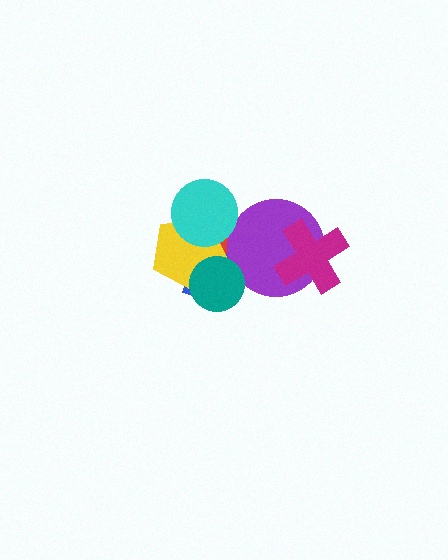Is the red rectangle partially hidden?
Yes, it is partially covered by another shape.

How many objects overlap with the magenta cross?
1 object overlaps with the magenta cross.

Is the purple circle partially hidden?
Yes, it is partially covered by another shape.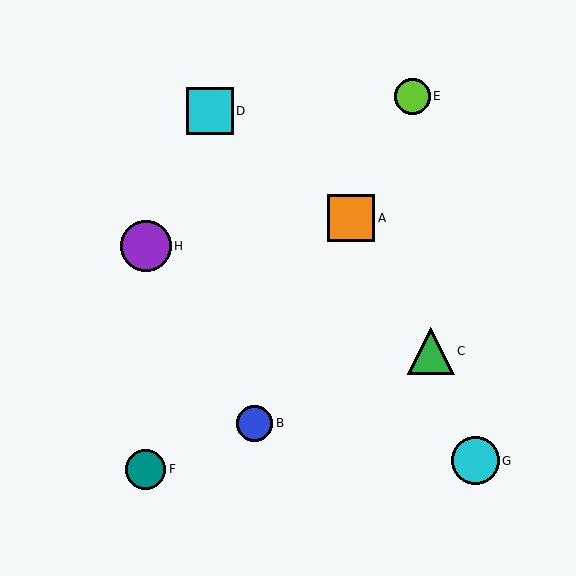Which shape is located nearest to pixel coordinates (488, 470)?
The cyan circle (labeled G) at (475, 461) is nearest to that location.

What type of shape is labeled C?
Shape C is a green triangle.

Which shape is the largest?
The purple circle (labeled H) is the largest.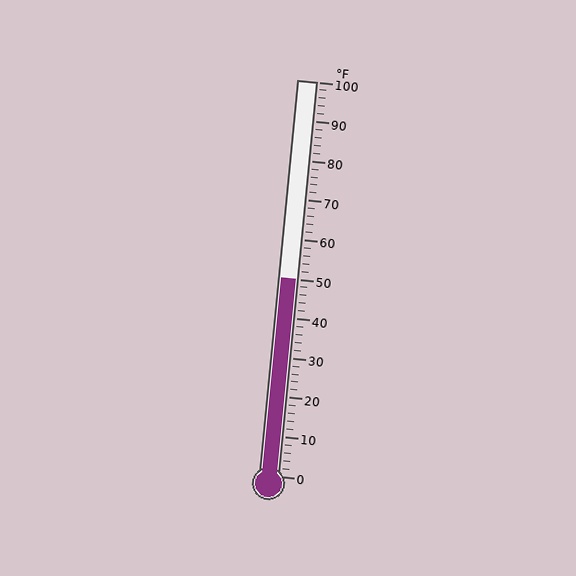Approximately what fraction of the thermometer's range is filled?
The thermometer is filled to approximately 50% of its range.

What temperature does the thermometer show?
The thermometer shows approximately 50°F.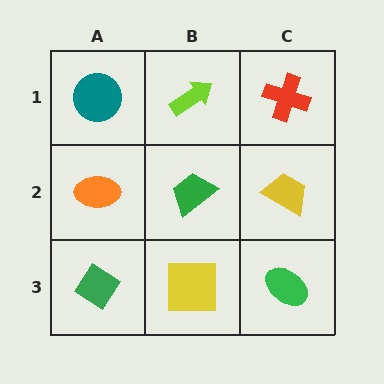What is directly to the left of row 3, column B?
A green diamond.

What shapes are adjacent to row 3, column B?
A green trapezoid (row 2, column B), a green diamond (row 3, column A), a green ellipse (row 3, column C).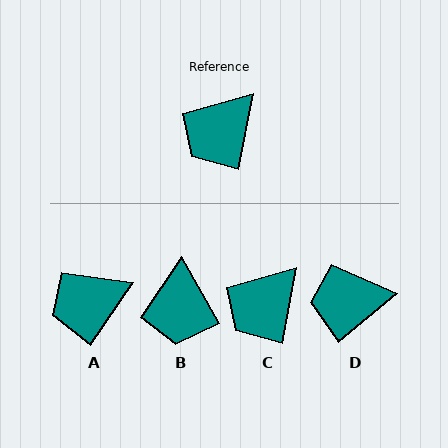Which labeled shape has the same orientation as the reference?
C.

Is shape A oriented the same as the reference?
No, it is off by about 23 degrees.